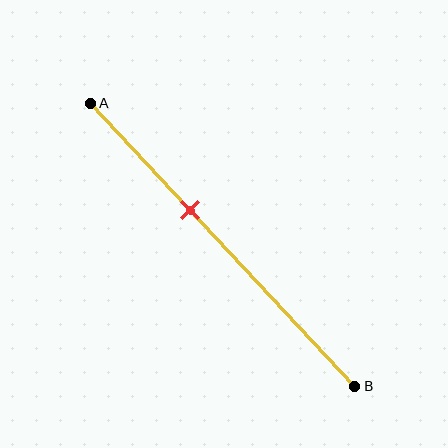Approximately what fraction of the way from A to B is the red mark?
The red mark is approximately 40% of the way from A to B.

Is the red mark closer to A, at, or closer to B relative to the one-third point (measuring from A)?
The red mark is closer to point B than the one-third point of segment AB.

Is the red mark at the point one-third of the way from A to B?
No, the mark is at about 40% from A, not at the 33% one-third point.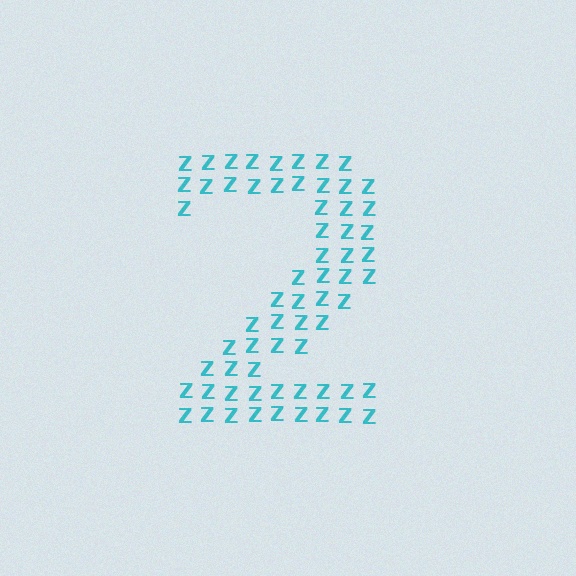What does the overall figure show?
The overall figure shows the digit 2.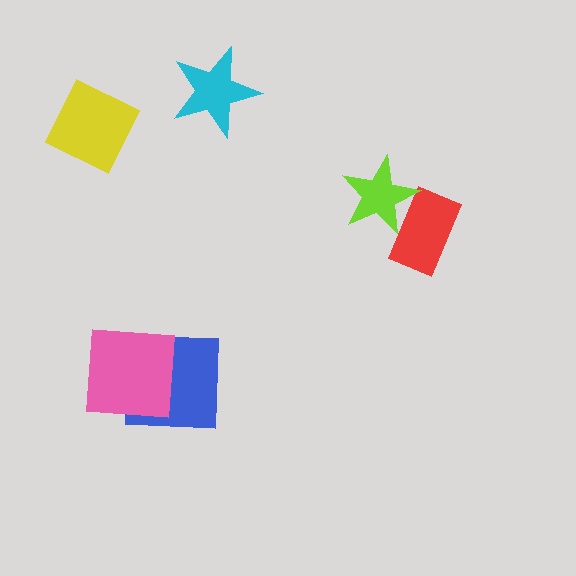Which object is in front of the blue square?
The pink square is in front of the blue square.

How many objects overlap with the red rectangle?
1 object overlaps with the red rectangle.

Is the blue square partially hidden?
Yes, it is partially covered by another shape.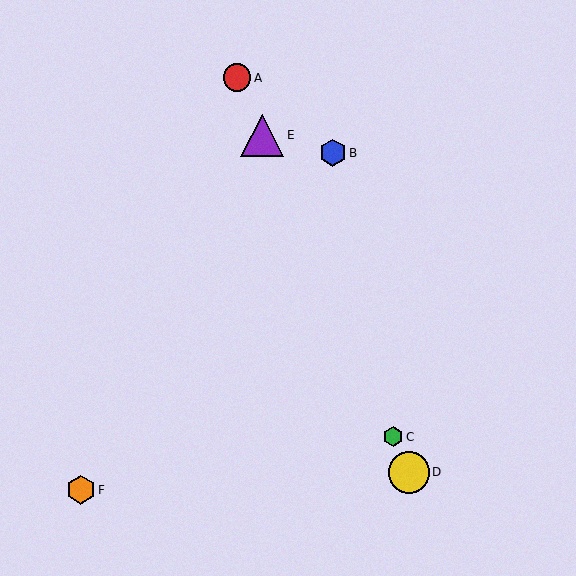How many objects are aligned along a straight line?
4 objects (A, C, D, E) are aligned along a straight line.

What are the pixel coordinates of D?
Object D is at (409, 472).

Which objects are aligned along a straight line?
Objects A, C, D, E are aligned along a straight line.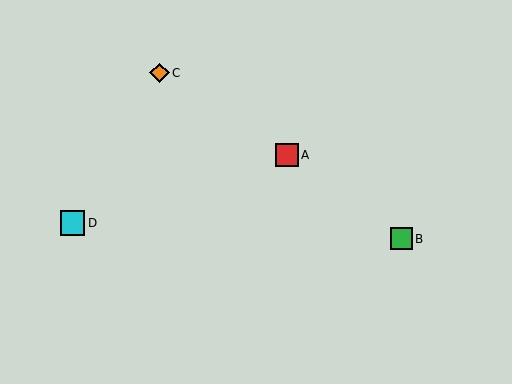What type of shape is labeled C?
Shape C is an orange diamond.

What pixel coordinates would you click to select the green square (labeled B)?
Click at (401, 239) to select the green square B.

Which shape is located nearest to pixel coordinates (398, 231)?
The green square (labeled B) at (401, 239) is nearest to that location.